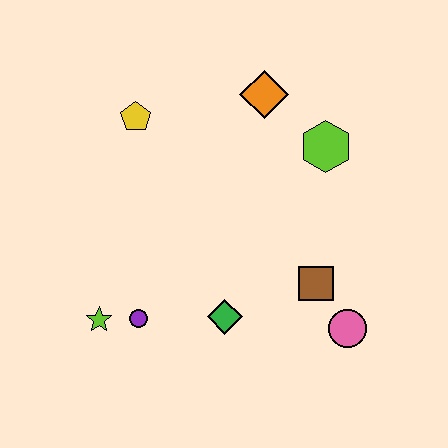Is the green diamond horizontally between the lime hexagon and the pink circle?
No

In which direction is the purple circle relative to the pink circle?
The purple circle is to the left of the pink circle.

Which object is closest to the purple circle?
The lime star is closest to the purple circle.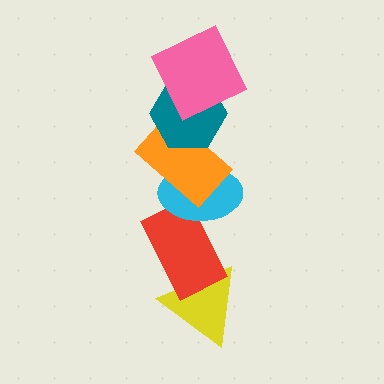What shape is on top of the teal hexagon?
The pink square is on top of the teal hexagon.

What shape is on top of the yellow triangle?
The red rectangle is on top of the yellow triangle.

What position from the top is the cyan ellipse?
The cyan ellipse is 4th from the top.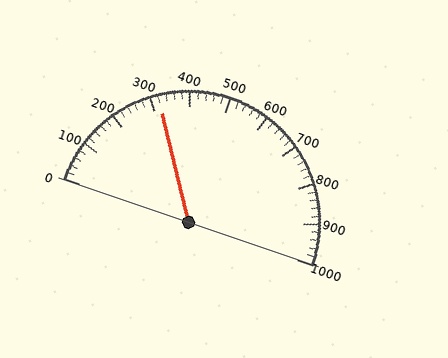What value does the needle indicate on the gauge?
The needle indicates approximately 320.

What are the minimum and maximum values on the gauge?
The gauge ranges from 0 to 1000.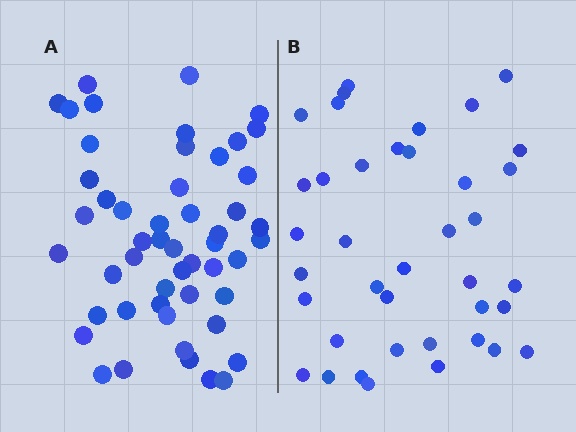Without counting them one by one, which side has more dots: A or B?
Region A (the left region) has more dots.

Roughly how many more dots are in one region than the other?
Region A has roughly 12 or so more dots than region B.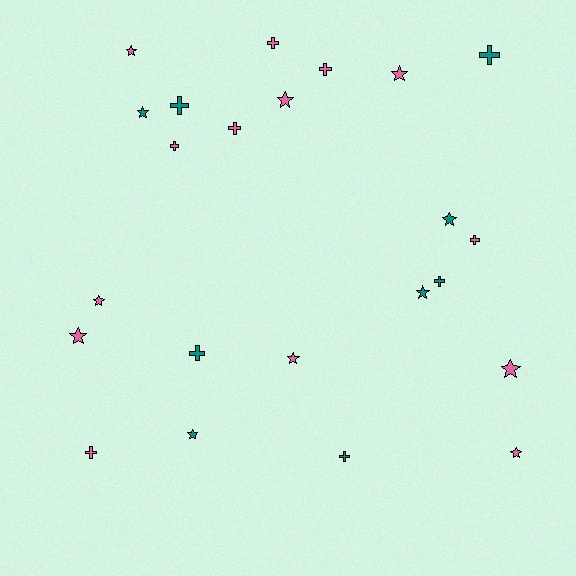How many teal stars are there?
There are 4 teal stars.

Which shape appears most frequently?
Star, with 12 objects.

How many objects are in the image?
There are 23 objects.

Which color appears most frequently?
Pink, with 14 objects.